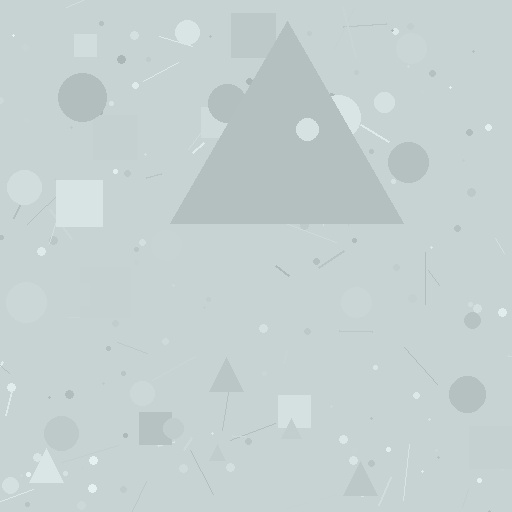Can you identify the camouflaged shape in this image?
The camouflaged shape is a triangle.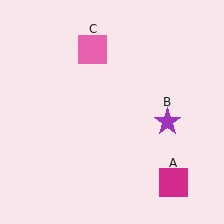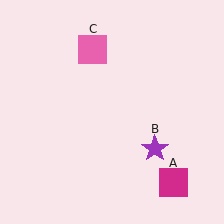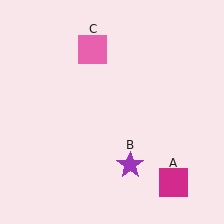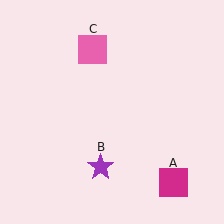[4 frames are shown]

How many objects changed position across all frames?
1 object changed position: purple star (object B).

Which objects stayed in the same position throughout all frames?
Magenta square (object A) and pink square (object C) remained stationary.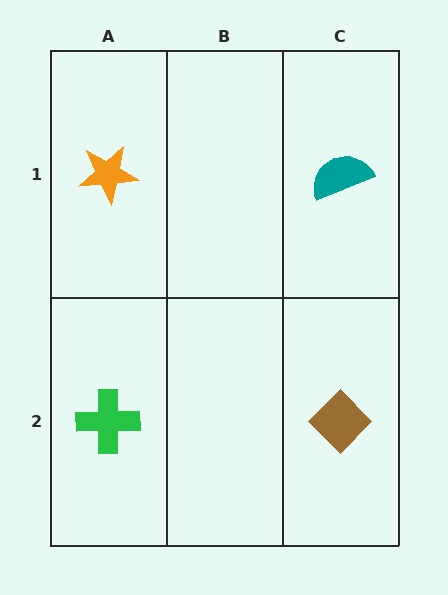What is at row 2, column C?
A brown diamond.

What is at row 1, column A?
An orange star.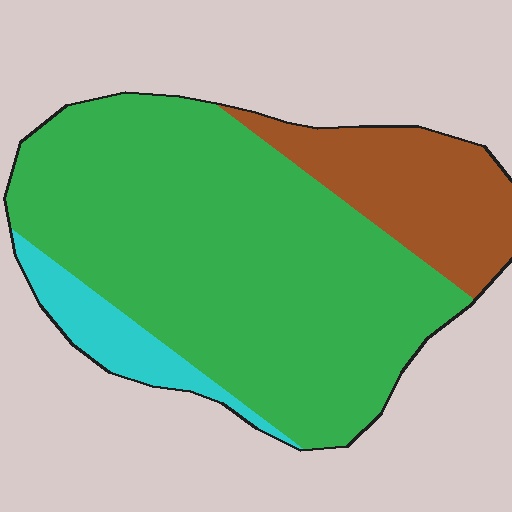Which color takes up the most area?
Green, at roughly 70%.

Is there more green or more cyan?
Green.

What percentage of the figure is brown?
Brown takes up about one fifth (1/5) of the figure.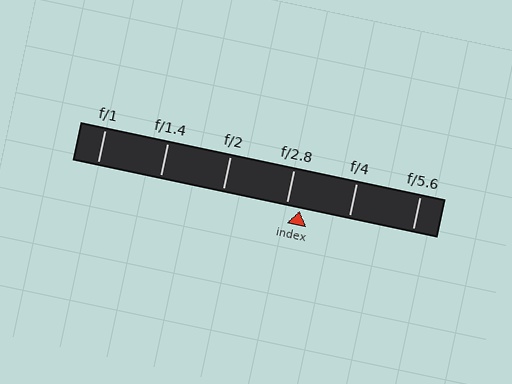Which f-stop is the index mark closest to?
The index mark is closest to f/2.8.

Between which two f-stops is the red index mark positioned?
The index mark is between f/2.8 and f/4.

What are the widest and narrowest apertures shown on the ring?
The widest aperture shown is f/1 and the narrowest is f/5.6.